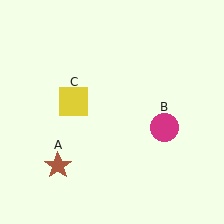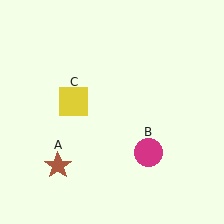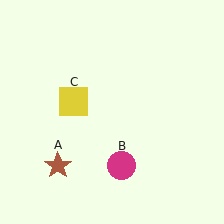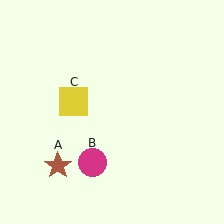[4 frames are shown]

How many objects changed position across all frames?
1 object changed position: magenta circle (object B).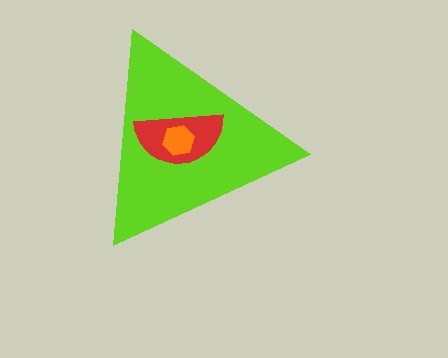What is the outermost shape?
The lime triangle.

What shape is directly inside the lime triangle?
The red semicircle.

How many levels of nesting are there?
3.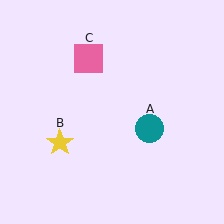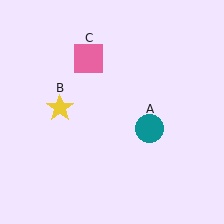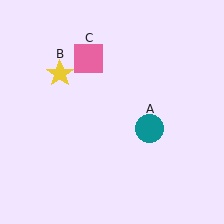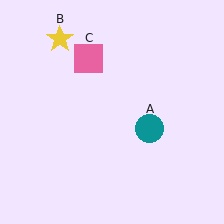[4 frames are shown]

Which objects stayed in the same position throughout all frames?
Teal circle (object A) and pink square (object C) remained stationary.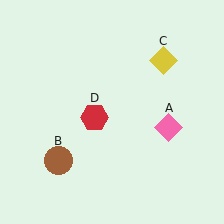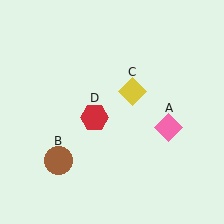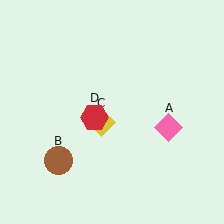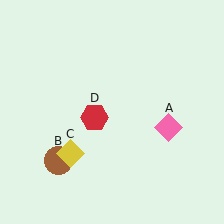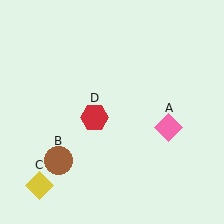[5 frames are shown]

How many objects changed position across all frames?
1 object changed position: yellow diamond (object C).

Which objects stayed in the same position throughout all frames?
Pink diamond (object A) and brown circle (object B) and red hexagon (object D) remained stationary.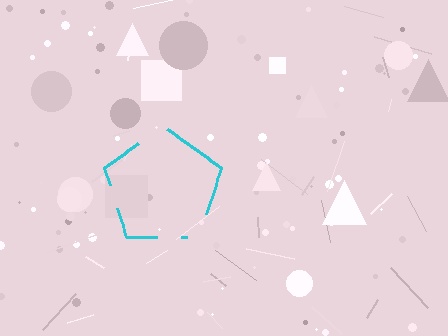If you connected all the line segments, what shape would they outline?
They would outline a pentagon.